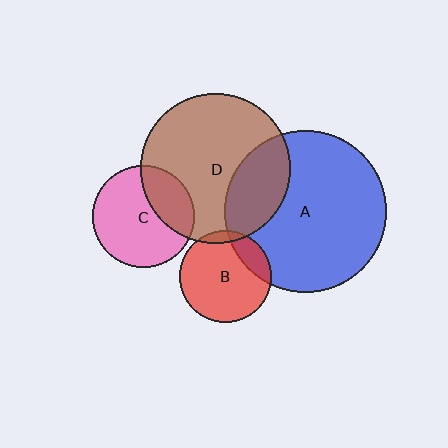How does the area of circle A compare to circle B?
Approximately 3.2 times.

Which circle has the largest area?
Circle A (blue).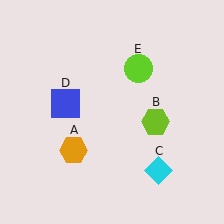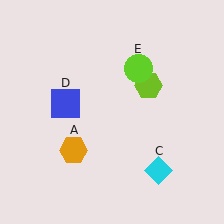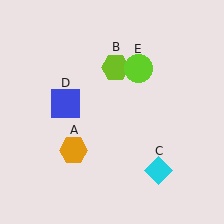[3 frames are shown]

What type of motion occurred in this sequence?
The lime hexagon (object B) rotated counterclockwise around the center of the scene.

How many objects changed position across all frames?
1 object changed position: lime hexagon (object B).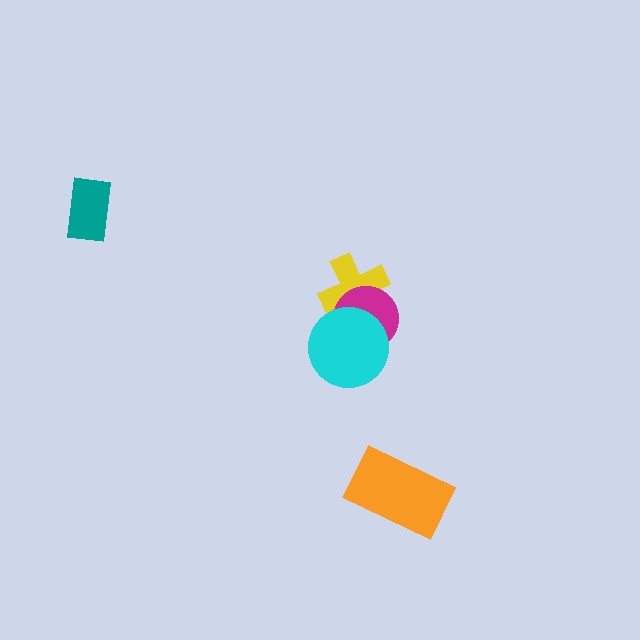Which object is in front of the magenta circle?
The cyan circle is in front of the magenta circle.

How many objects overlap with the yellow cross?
2 objects overlap with the yellow cross.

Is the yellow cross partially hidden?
Yes, it is partially covered by another shape.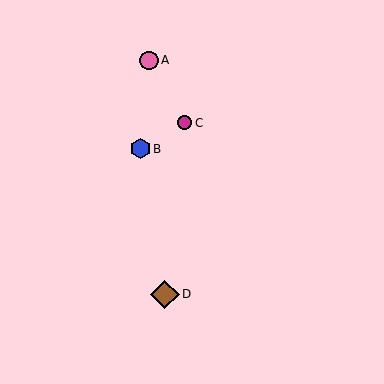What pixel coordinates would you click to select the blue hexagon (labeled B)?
Click at (140, 149) to select the blue hexagon B.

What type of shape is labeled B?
Shape B is a blue hexagon.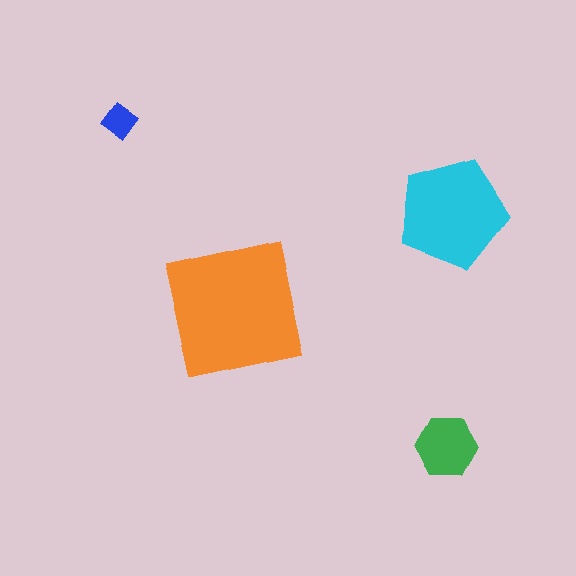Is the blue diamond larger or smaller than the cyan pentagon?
Smaller.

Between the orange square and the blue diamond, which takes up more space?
The orange square.